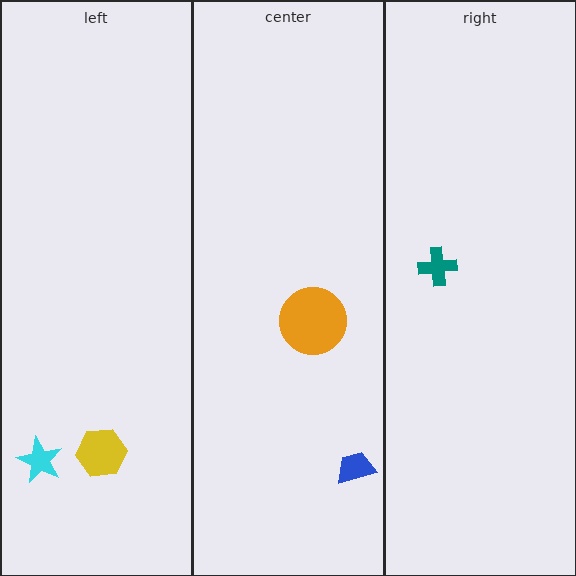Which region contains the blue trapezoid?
The center region.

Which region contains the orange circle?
The center region.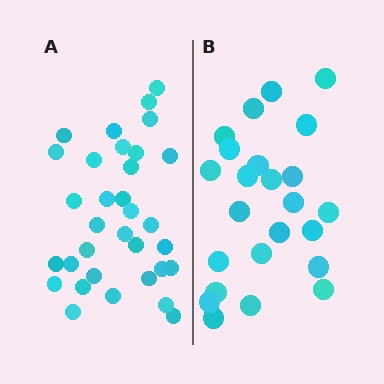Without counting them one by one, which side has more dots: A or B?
Region A (the left region) has more dots.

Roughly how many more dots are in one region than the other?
Region A has roughly 8 or so more dots than region B.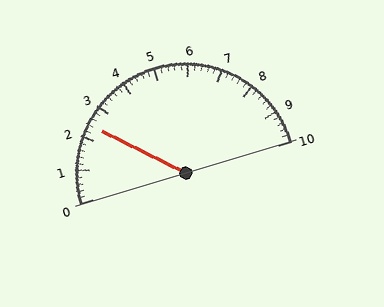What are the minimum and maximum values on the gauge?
The gauge ranges from 0 to 10.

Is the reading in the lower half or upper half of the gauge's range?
The reading is in the lower half of the range (0 to 10).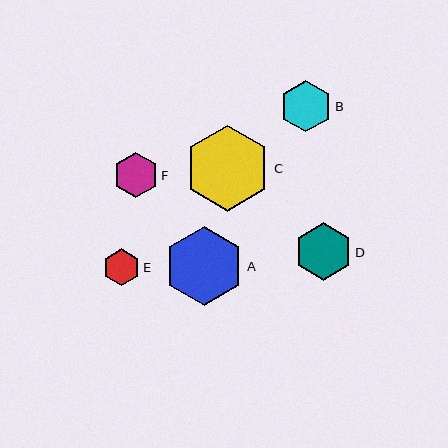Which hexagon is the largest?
Hexagon C is the largest with a size of approximately 86 pixels.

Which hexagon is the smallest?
Hexagon E is the smallest with a size of approximately 37 pixels.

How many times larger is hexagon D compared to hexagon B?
Hexagon D is approximately 1.1 times the size of hexagon B.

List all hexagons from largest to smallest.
From largest to smallest: C, A, D, B, F, E.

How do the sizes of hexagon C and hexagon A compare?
Hexagon C and hexagon A are approximately the same size.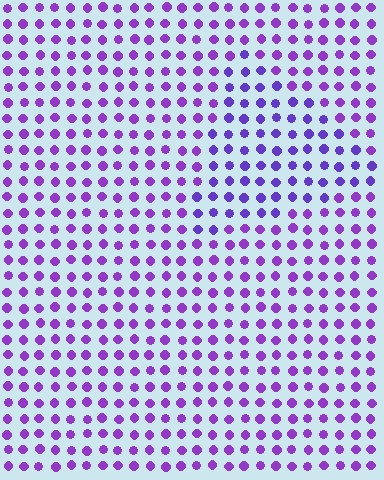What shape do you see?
I see a triangle.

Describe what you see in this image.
The image is filled with small purple elements in a uniform arrangement. A triangle-shaped region is visible where the elements are tinted to a slightly different hue, forming a subtle color boundary.